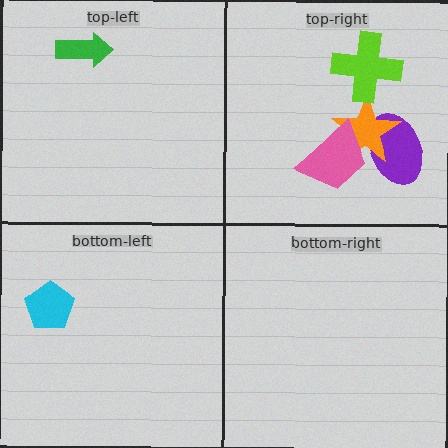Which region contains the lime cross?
The top-right region.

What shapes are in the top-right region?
The purple ellipse, the orange star, the pink trapezoid, the lime cross.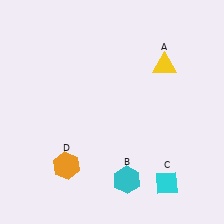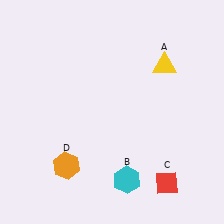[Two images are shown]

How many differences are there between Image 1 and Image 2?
There is 1 difference between the two images.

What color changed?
The diamond (C) changed from cyan in Image 1 to red in Image 2.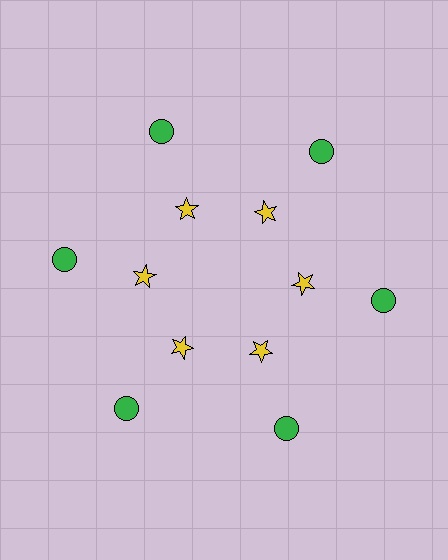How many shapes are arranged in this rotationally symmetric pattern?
There are 12 shapes, arranged in 6 groups of 2.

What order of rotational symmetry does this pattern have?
This pattern has 6-fold rotational symmetry.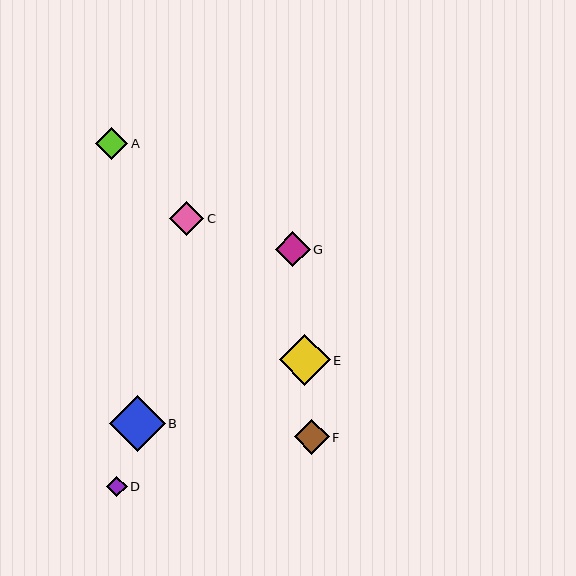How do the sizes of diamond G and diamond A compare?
Diamond G and diamond A are approximately the same size.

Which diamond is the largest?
Diamond B is the largest with a size of approximately 56 pixels.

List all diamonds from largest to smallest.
From largest to smallest: B, E, G, F, C, A, D.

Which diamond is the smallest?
Diamond D is the smallest with a size of approximately 21 pixels.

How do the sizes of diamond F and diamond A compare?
Diamond F and diamond A are approximately the same size.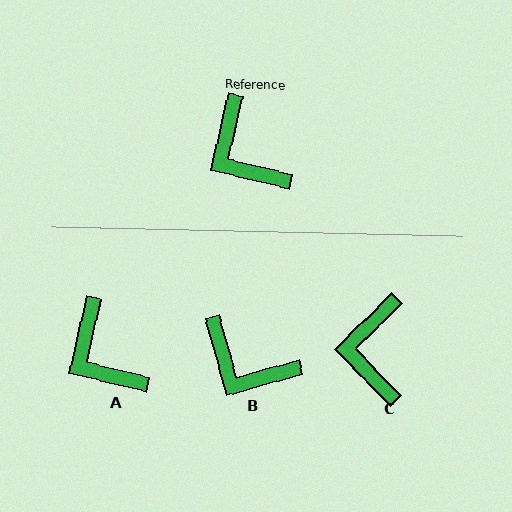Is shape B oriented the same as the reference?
No, it is off by about 29 degrees.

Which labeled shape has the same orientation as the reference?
A.